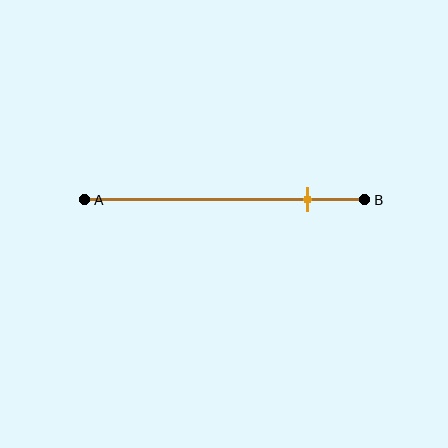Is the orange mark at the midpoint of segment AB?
No, the mark is at about 80% from A, not at the 50% midpoint.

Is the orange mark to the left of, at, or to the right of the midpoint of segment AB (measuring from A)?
The orange mark is to the right of the midpoint of segment AB.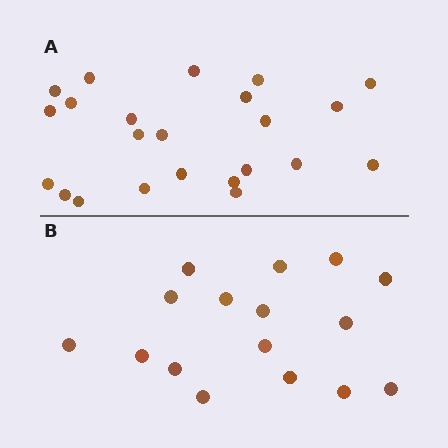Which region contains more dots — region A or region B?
Region A (the top region) has more dots.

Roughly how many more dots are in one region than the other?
Region A has roughly 8 or so more dots than region B.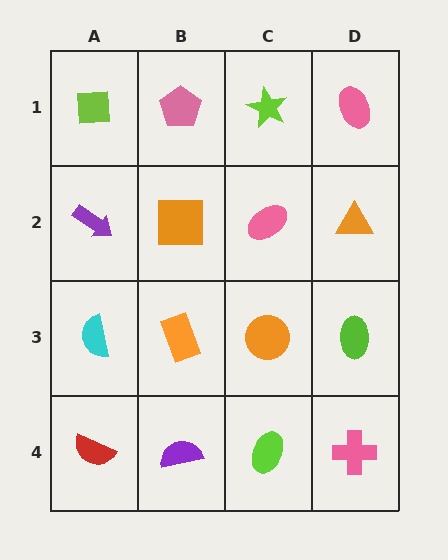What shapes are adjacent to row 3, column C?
A pink ellipse (row 2, column C), a lime ellipse (row 4, column C), an orange rectangle (row 3, column B), a lime ellipse (row 3, column D).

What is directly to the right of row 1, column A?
A pink pentagon.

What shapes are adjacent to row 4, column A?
A cyan semicircle (row 3, column A), a purple semicircle (row 4, column B).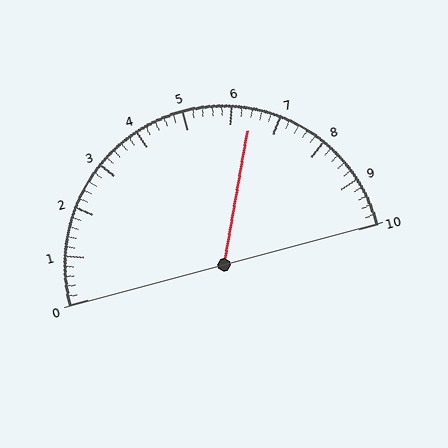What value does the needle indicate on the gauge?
The needle indicates approximately 6.4.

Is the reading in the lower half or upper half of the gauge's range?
The reading is in the upper half of the range (0 to 10).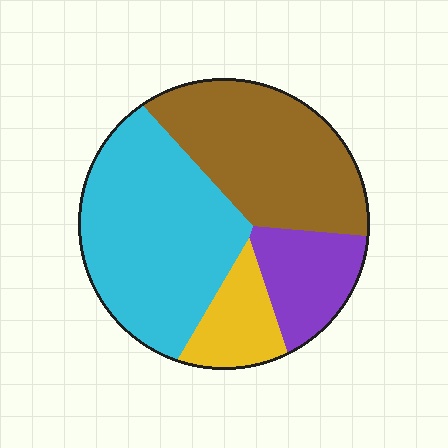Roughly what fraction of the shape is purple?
Purple takes up less than a sixth of the shape.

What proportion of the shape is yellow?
Yellow takes up about one eighth (1/8) of the shape.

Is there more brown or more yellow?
Brown.